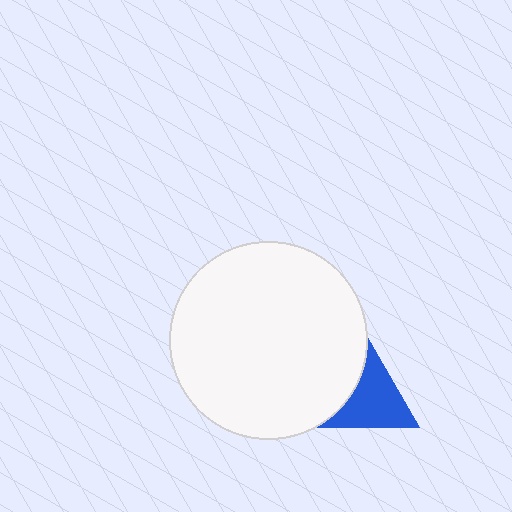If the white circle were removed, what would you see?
You would see the complete blue triangle.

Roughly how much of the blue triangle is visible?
Most of it is visible (roughly 66%).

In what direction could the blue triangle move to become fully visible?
The blue triangle could move right. That would shift it out from behind the white circle entirely.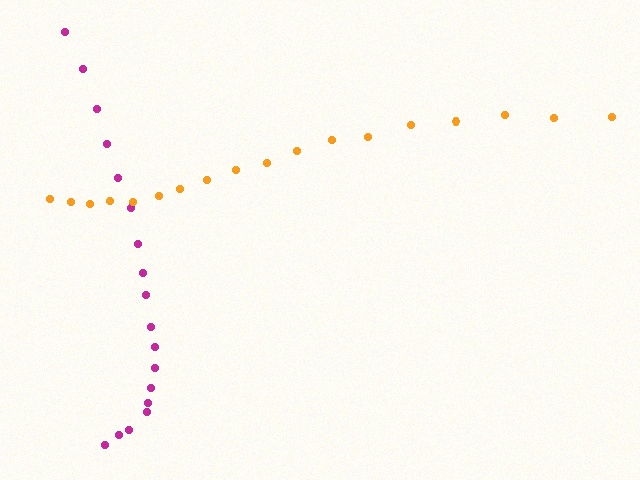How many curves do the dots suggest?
There are 2 distinct paths.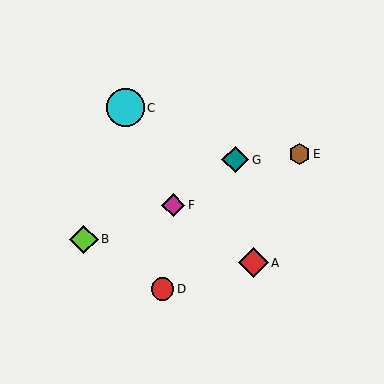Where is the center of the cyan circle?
The center of the cyan circle is at (125, 108).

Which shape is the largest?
The cyan circle (labeled C) is the largest.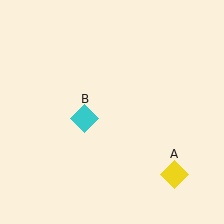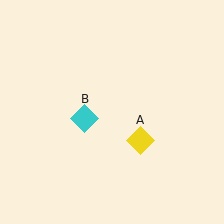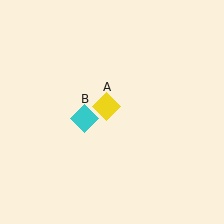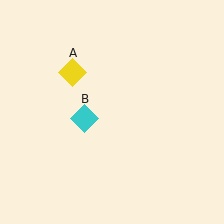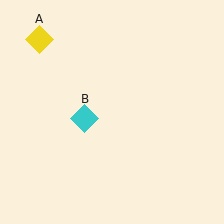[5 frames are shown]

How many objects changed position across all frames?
1 object changed position: yellow diamond (object A).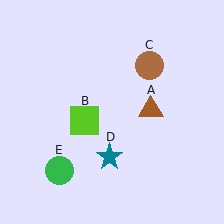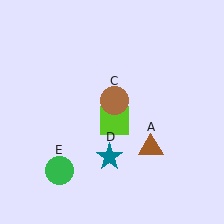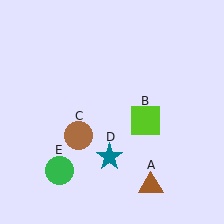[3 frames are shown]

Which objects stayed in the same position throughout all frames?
Teal star (object D) and green circle (object E) remained stationary.